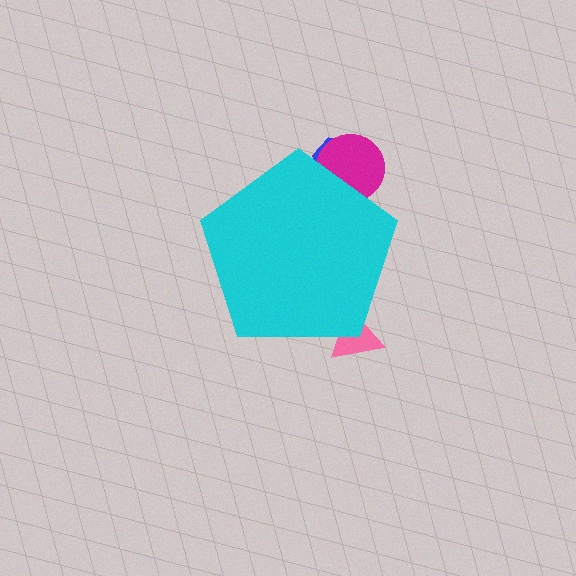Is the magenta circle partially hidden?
Yes, the magenta circle is partially hidden behind the cyan pentagon.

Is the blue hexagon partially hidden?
Yes, the blue hexagon is partially hidden behind the cyan pentagon.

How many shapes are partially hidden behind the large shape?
3 shapes are partially hidden.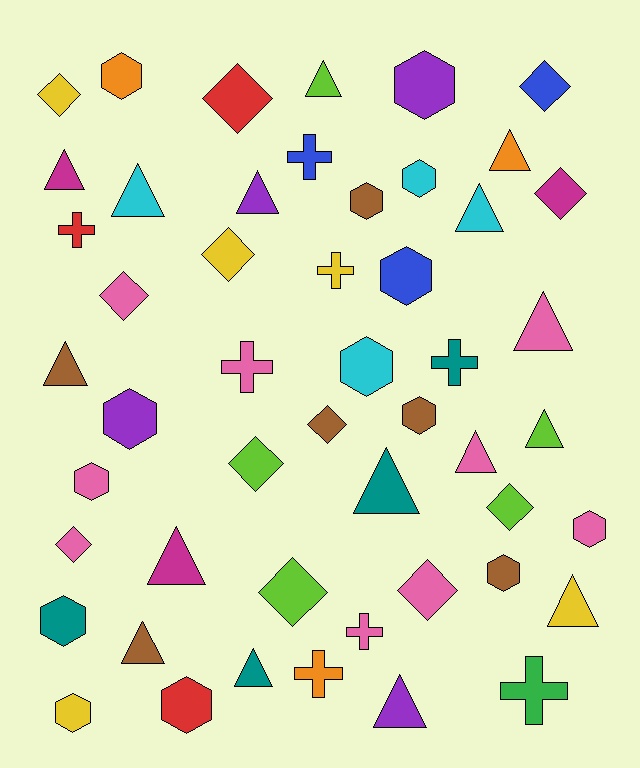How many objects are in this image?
There are 50 objects.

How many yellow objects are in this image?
There are 5 yellow objects.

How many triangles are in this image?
There are 16 triangles.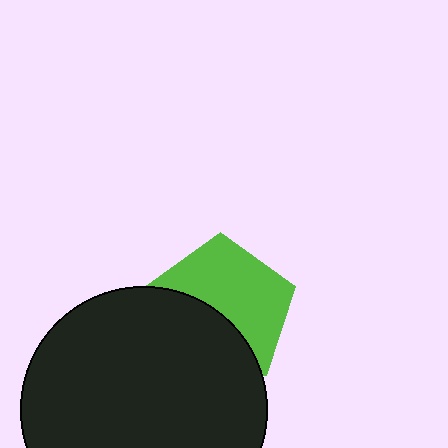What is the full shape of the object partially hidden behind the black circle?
The partially hidden object is a lime pentagon.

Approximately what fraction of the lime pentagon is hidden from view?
Roughly 43% of the lime pentagon is hidden behind the black circle.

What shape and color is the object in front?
The object in front is a black circle.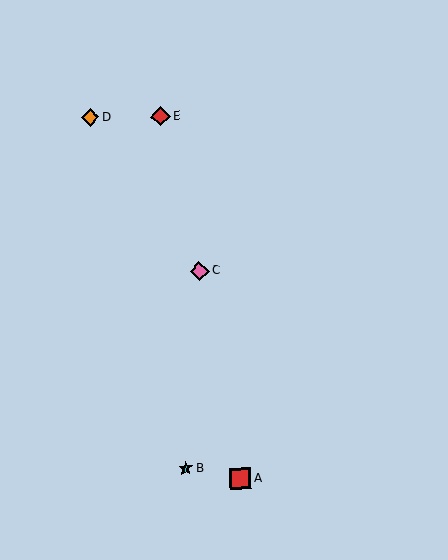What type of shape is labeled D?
Shape D is an orange diamond.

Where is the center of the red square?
The center of the red square is at (240, 479).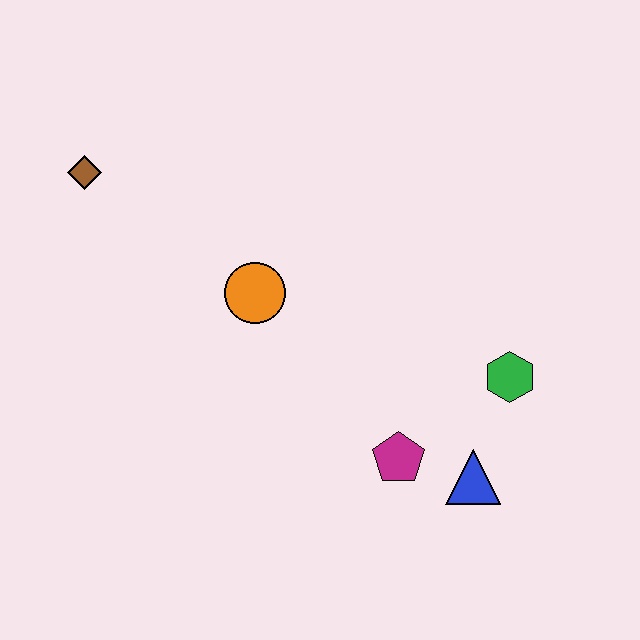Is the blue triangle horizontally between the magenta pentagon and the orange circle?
No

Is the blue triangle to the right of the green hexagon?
No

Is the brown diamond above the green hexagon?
Yes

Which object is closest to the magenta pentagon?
The blue triangle is closest to the magenta pentagon.